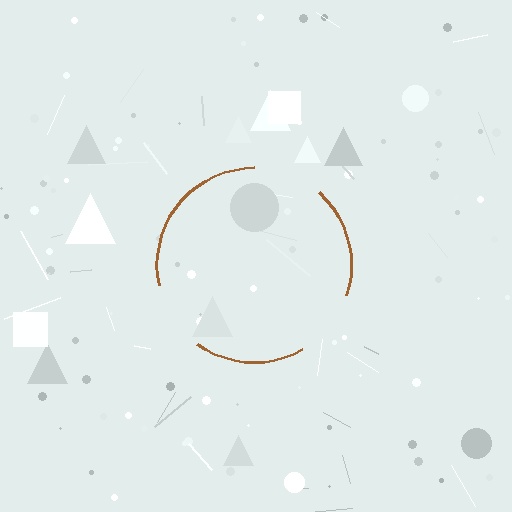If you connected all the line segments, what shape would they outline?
They would outline a circle.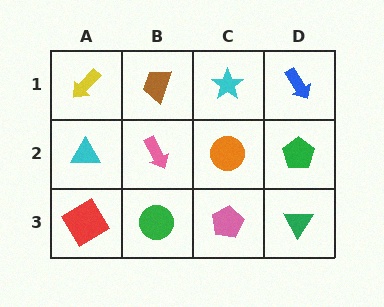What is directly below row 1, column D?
A green pentagon.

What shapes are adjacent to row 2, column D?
A blue arrow (row 1, column D), a green triangle (row 3, column D), an orange circle (row 2, column C).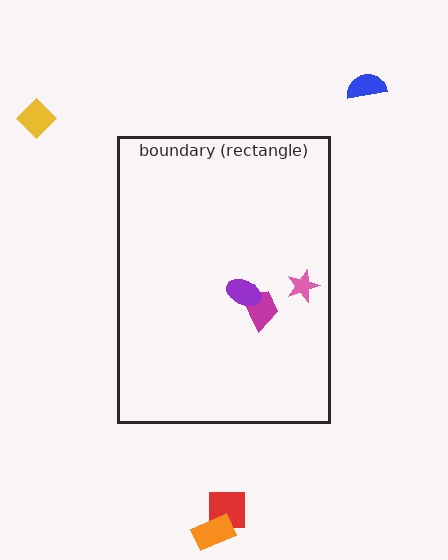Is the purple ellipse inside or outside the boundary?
Inside.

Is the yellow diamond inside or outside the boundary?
Outside.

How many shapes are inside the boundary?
3 inside, 4 outside.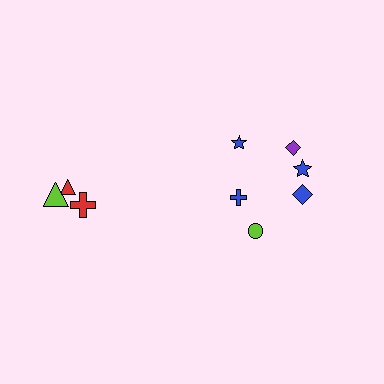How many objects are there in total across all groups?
There are 9 objects.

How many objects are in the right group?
There are 6 objects.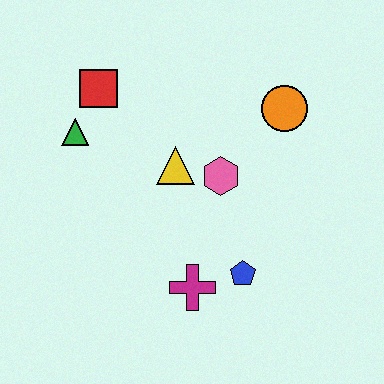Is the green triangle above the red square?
No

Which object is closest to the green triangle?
The red square is closest to the green triangle.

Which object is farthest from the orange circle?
The green triangle is farthest from the orange circle.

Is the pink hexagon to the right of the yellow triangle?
Yes